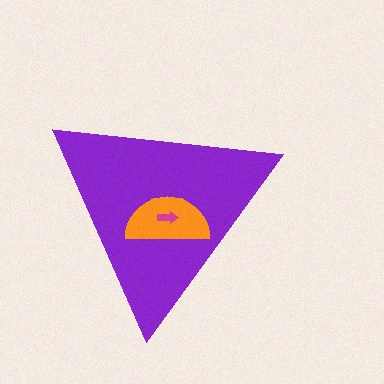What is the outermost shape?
The purple triangle.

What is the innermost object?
The magenta arrow.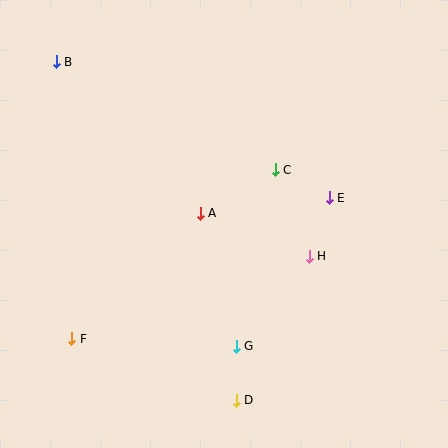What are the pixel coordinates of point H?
Point H is at (309, 256).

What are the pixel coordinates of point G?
Point G is at (236, 346).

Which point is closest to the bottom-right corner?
Point D is closest to the bottom-right corner.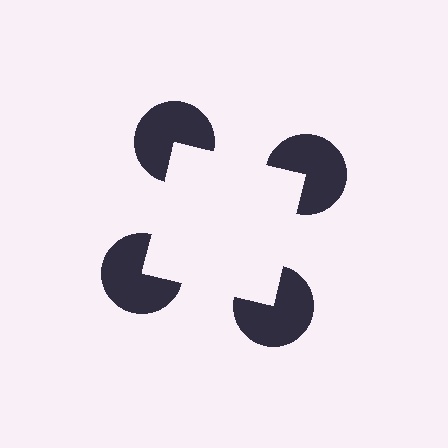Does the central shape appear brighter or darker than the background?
It typically appears slightly brighter than the background, even though no actual brightness change is drawn.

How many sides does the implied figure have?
4 sides.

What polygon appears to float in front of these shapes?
An illusory square — its edges are inferred from the aligned wedge cuts in the pac-man discs, not physically drawn.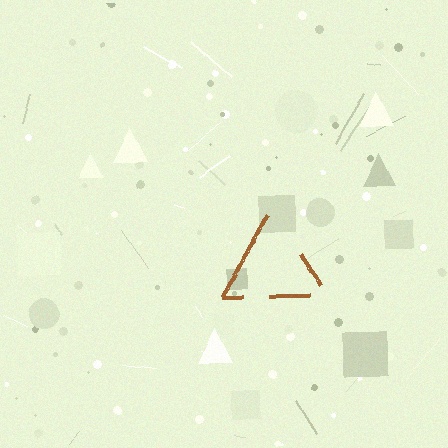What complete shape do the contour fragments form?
The contour fragments form a triangle.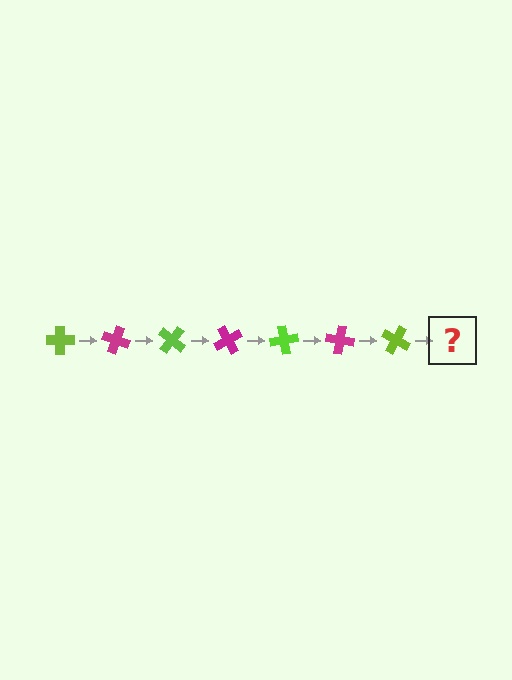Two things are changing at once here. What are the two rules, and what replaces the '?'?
The two rules are that it rotates 20 degrees each step and the color cycles through lime and magenta. The '?' should be a magenta cross, rotated 140 degrees from the start.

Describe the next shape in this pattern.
It should be a magenta cross, rotated 140 degrees from the start.